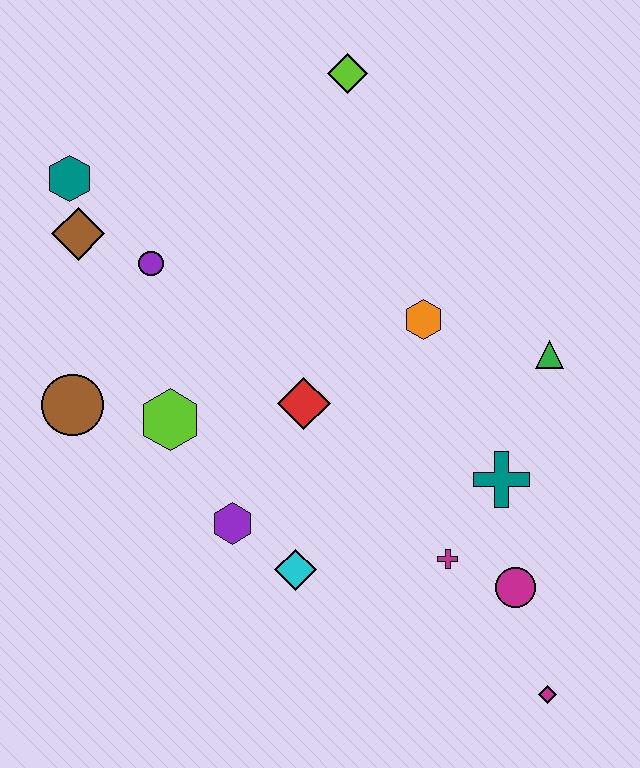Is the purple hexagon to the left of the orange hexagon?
Yes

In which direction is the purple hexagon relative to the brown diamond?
The purple hexagon is below the brown diamond.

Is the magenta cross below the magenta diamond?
No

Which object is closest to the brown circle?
The lime hexagon is closest to the brown circle.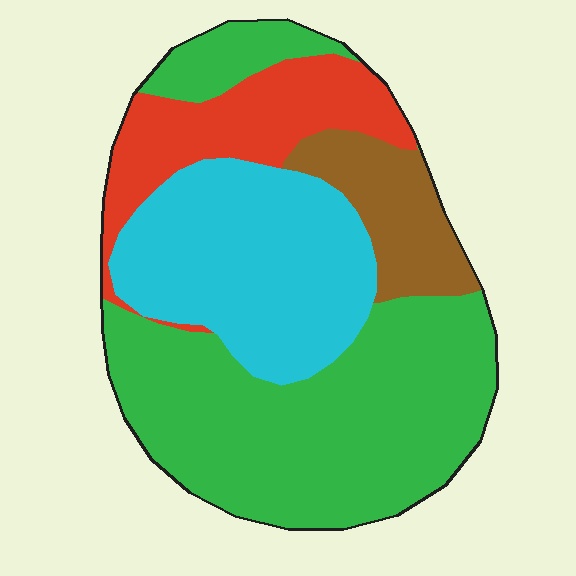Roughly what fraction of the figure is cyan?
Cyan covers about 25% of the figure.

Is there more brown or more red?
Red.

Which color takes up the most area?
Green, at roughly 45%.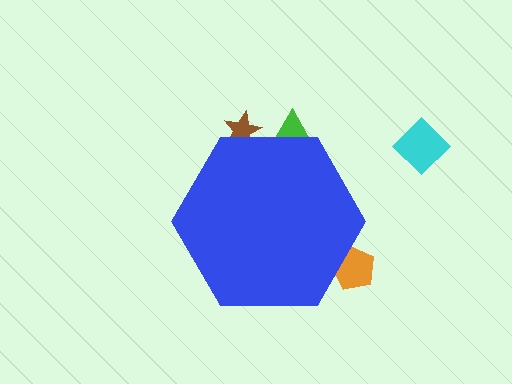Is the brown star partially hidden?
Yes, the brown star is partially hidden behind the blue hexagon.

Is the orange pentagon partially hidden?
Yes, the orange pentagon is partially hidden behind the blue hexagon.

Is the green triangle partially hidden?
Yes, the green triangle is partially hidden behind the blue hexagon.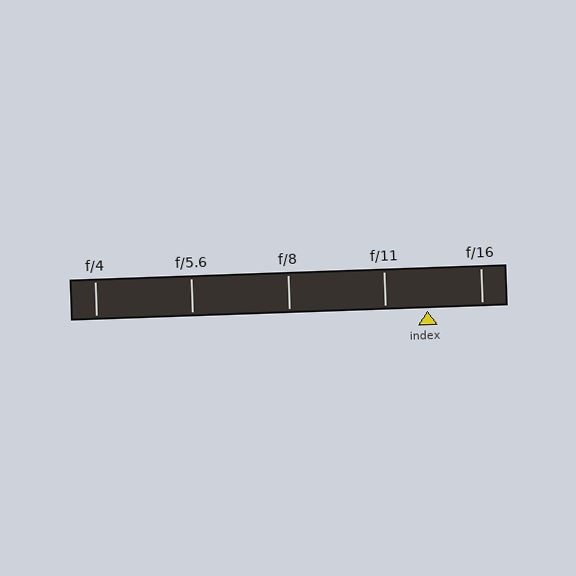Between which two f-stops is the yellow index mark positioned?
The index mark is between f/11 and f/16.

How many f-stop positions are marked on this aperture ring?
There are 5 f-stop positions marked.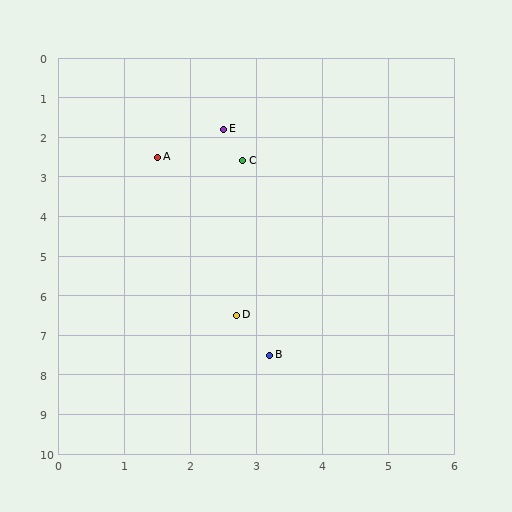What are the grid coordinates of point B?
Point B is at approximately (3.2, 7.5).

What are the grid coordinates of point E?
Point E is at approximately (2.5, 1.8).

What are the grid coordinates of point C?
Point C is at approximately (2.8, 2.6).